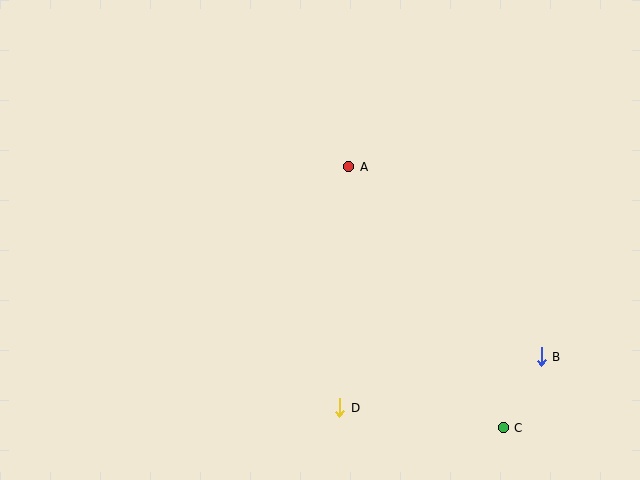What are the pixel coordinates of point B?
Point B is at (541, 357).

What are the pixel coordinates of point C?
Point C is at (503, 428).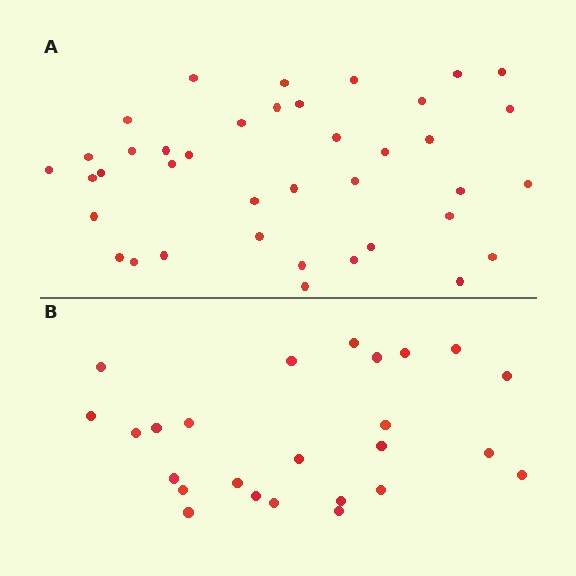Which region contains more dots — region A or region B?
Region A (the top region) has more dots.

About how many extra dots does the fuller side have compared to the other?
Region A has approximately 15 more dots than region B.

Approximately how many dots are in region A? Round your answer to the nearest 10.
About 40 dots. (The exact count is 39, which rounds to 40.)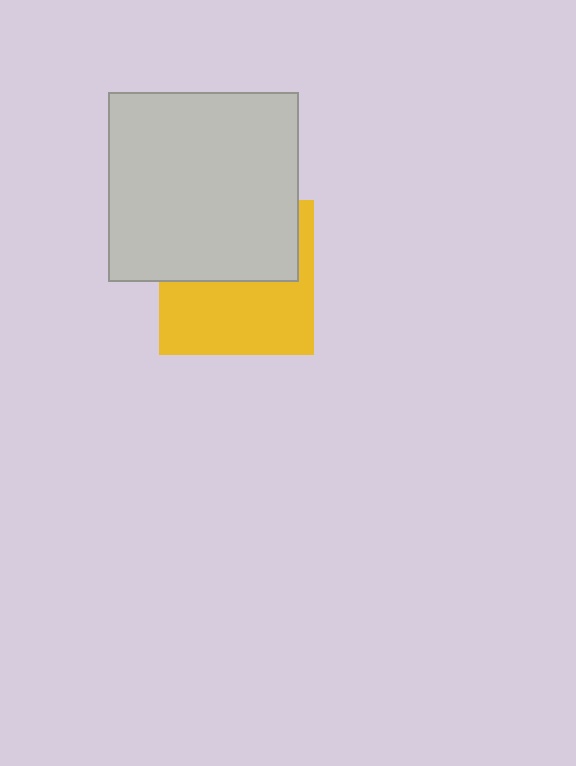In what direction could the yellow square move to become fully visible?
The yellow square could move down. That would shift it out from behind the light gray square entirely.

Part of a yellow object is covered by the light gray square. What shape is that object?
It is a square.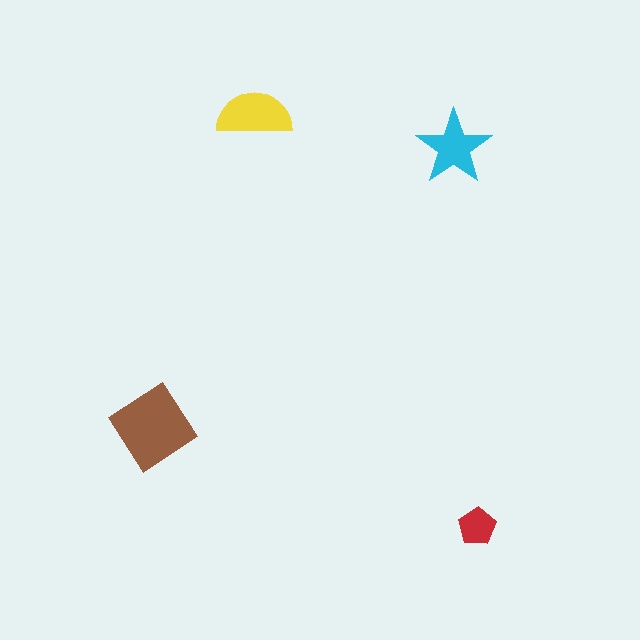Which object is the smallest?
The red pentagon.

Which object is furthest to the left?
The brown diamond is leftmost.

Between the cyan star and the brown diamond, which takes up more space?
The brown diamond.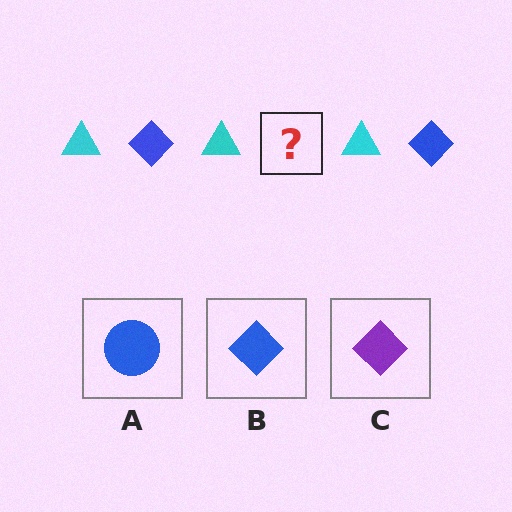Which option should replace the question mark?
Option B.